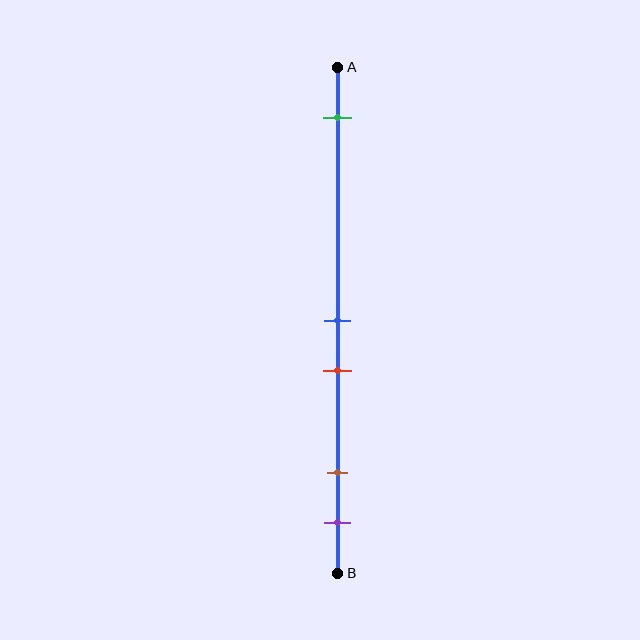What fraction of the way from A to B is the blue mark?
The blue mark is approximately 50% (0.5) of the way from A to B.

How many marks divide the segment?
There are 5 marks dividing the segment.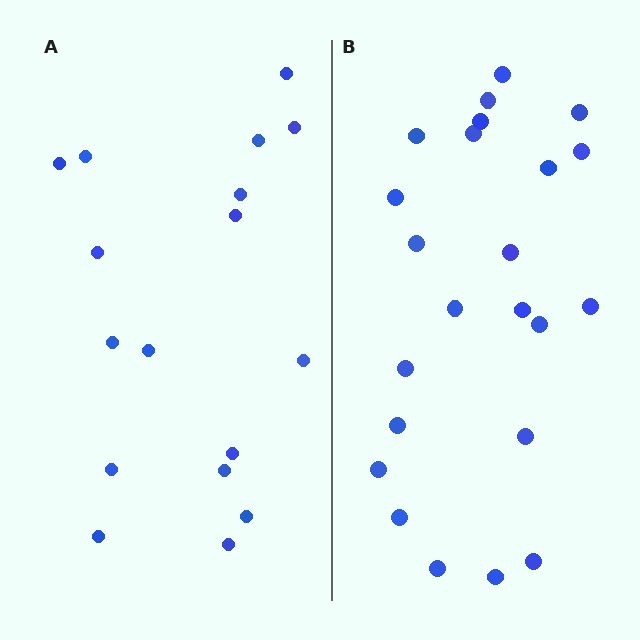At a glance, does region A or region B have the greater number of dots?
Region B (the right region) has more dots.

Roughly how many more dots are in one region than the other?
Region B has about 6 more dots than region A.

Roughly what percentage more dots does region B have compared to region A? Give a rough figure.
About 35% more.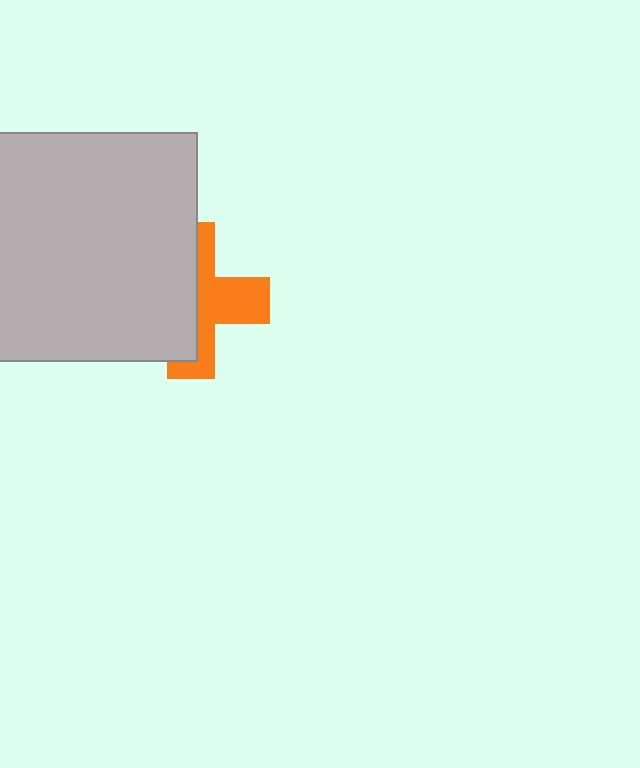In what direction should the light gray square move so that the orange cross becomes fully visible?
The light gray square should move left. That is the shortest direction to clear the overlap and leave the orange cross fully visible.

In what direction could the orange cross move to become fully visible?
The orange cross could move right. That would shift it out from behind the light gray square entirely.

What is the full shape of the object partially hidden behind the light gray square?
The partially hidden object is an orange cross.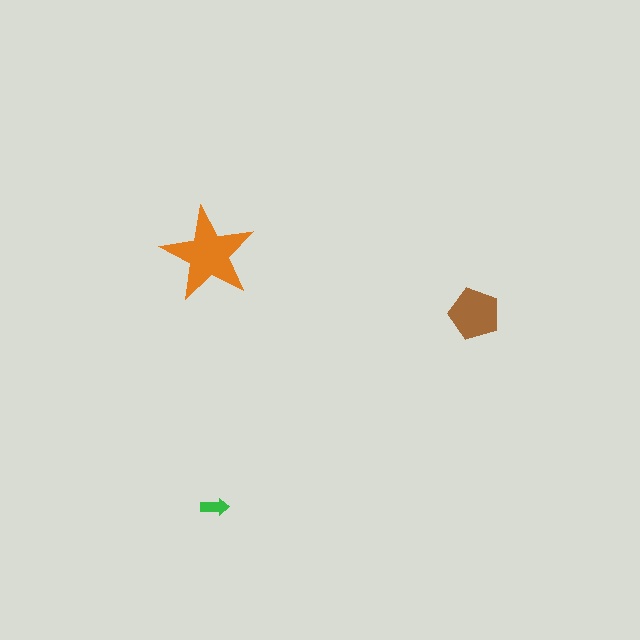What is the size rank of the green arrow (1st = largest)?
3rd.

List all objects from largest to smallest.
The orange star, the brown pentagon, the green arrow.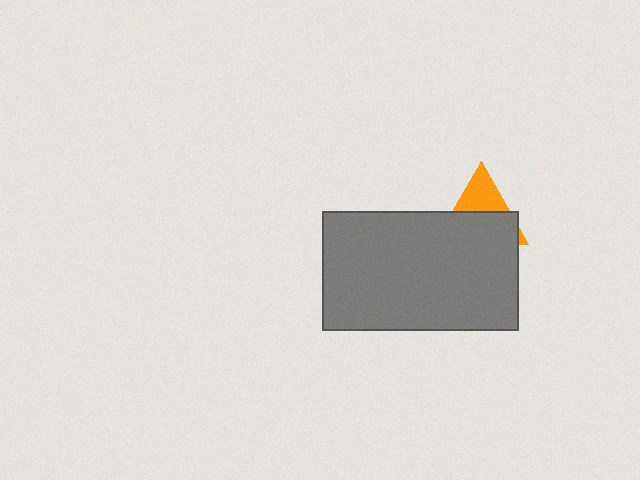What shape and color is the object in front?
The object in front is a gray rectangle.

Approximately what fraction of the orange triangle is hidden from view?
Roughly 62% of the orange triangle is hidden behind the gray rectangle.